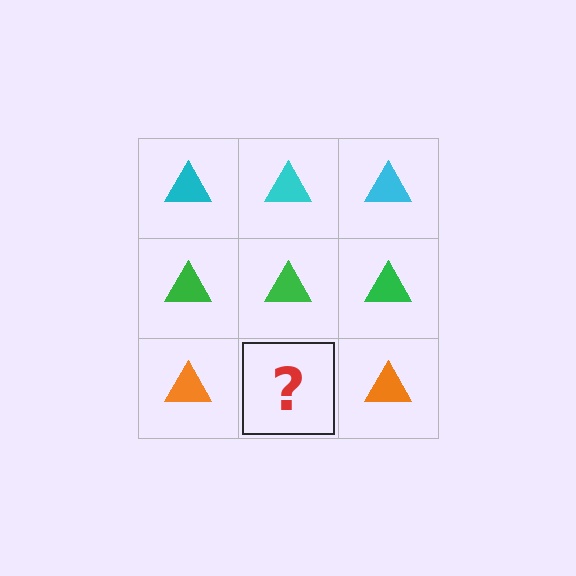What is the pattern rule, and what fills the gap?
The rule is that each row has a consistent color. The gap should be filled with an orange triangle.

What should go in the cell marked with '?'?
The missing cell should contain an orange triangle.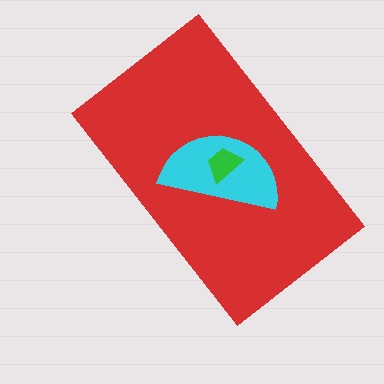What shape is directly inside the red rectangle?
The cyan semicircle.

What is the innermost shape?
The green trapezoid.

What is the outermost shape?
The red rectangle.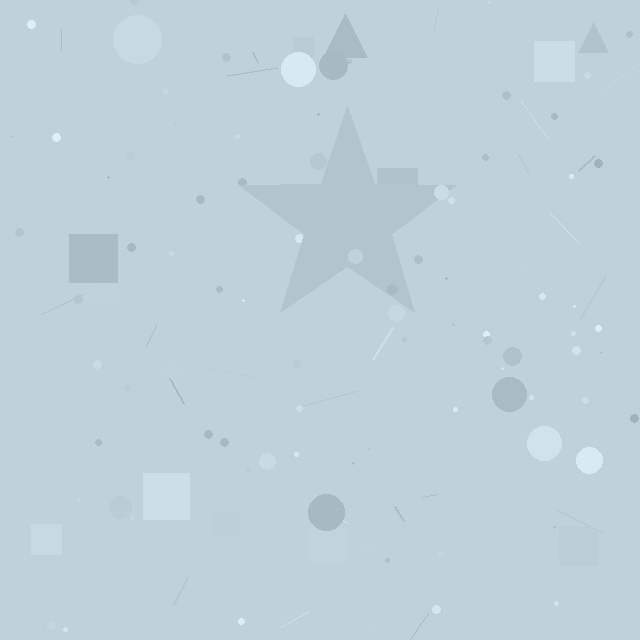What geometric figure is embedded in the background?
A star is embedded in the background.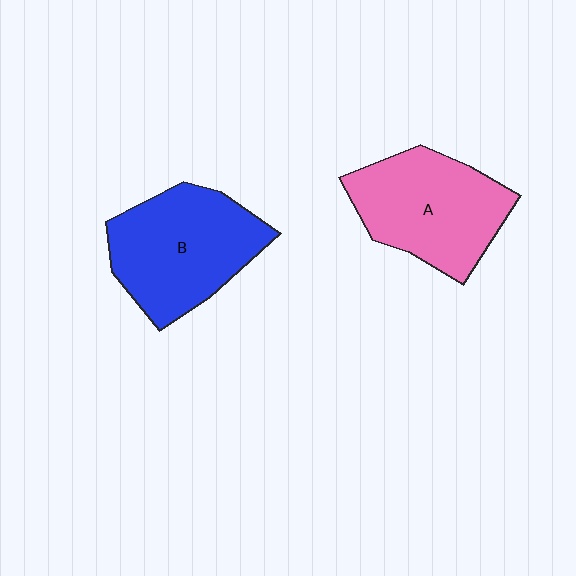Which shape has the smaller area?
Shape A (pink).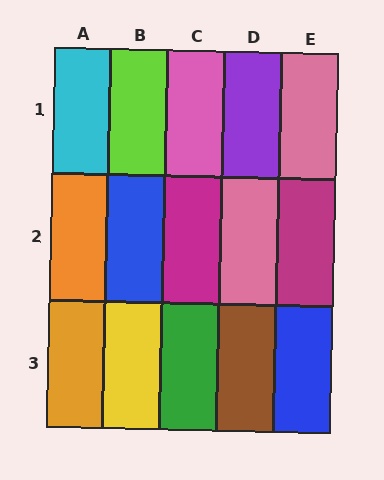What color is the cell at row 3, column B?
Yellow.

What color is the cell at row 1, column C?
Pink.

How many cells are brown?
1 cell is brown.